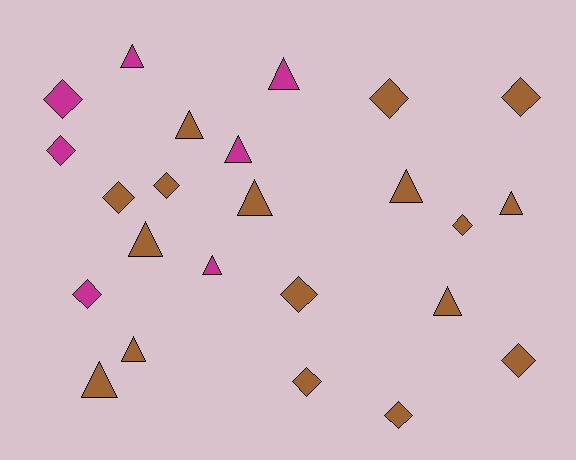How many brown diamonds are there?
There are 9 brown diamonds.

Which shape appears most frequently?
Diamond, with 12 objects.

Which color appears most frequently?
Brown, with 17 objects.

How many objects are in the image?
There are 24 objects.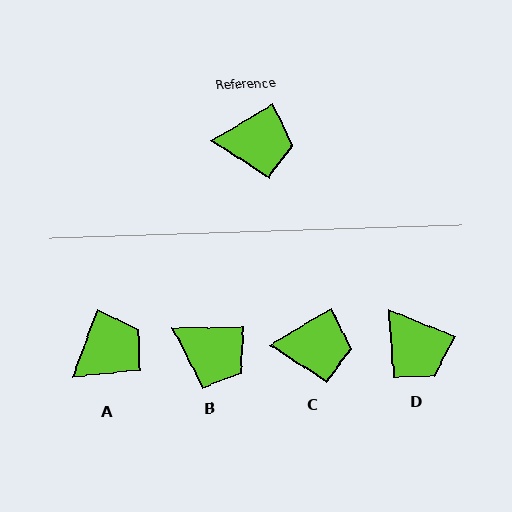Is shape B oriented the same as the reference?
No, it is off by about 30 degrees.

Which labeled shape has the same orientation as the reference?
C.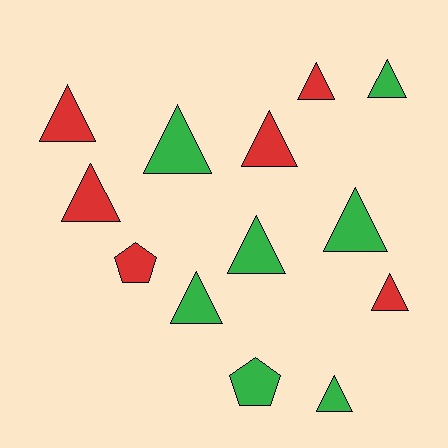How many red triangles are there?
There are 5 red triangles.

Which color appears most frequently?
Green, with 7 objects.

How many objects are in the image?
There are 13 objects.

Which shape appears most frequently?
Triangle, with 11 objects.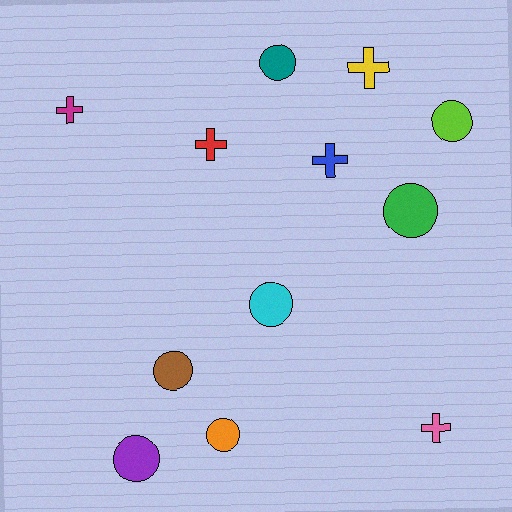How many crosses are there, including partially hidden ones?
There are 5 crosses.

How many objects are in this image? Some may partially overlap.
There are 12 objects.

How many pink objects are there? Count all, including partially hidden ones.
There is 1 pink object.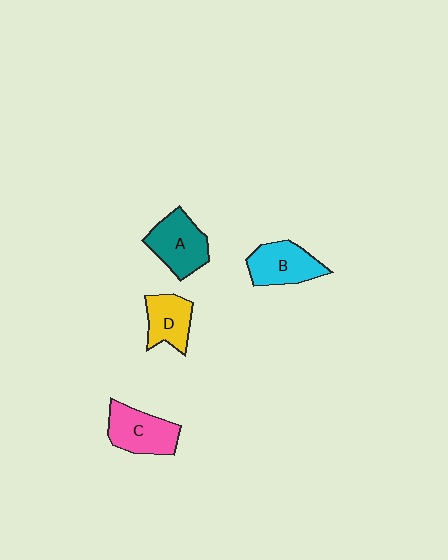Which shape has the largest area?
Shape A (teal).